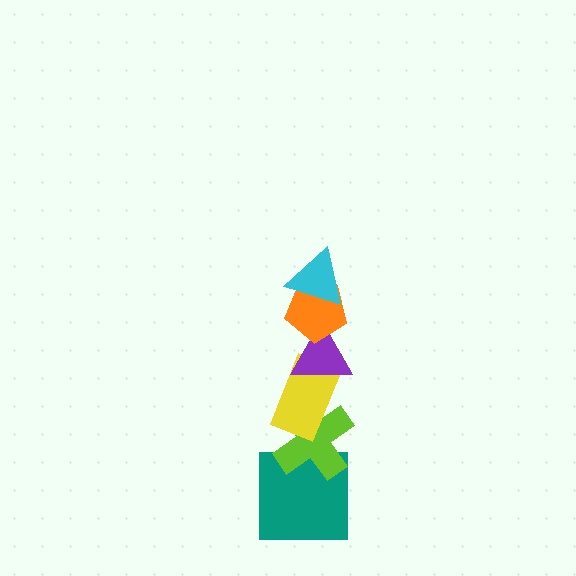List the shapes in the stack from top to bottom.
From top to bottom: the cyan triangle, the orange pentagon, the purple triangle, the yellow rectangle, the lime cross, the teal square.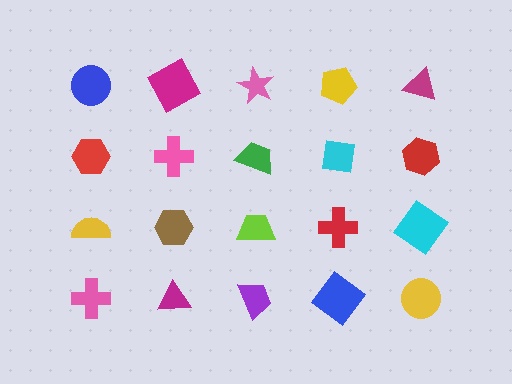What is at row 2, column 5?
A red hexagon.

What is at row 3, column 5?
A cyan diamond.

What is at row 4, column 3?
A purple trapezoid.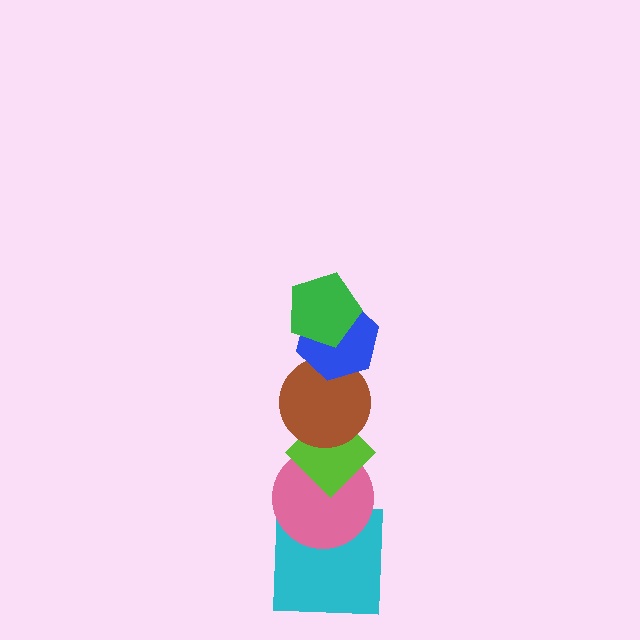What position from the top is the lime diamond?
The lime diamond is 4th from the top.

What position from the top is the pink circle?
The pink circle is 5th from the top.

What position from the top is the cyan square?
The cyan square is 6th from the top.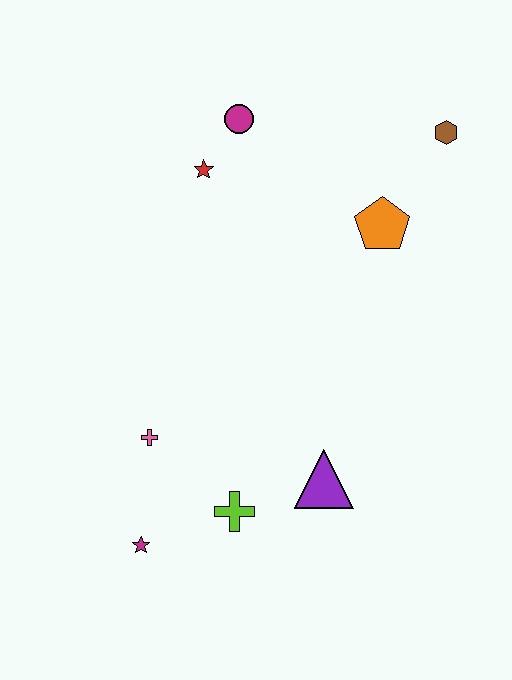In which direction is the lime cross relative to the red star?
The lime cross is below the red star.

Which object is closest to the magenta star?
The lime cross is closest to the magenta star.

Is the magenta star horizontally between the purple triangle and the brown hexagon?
No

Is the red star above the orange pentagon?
Yes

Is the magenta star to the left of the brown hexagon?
Yes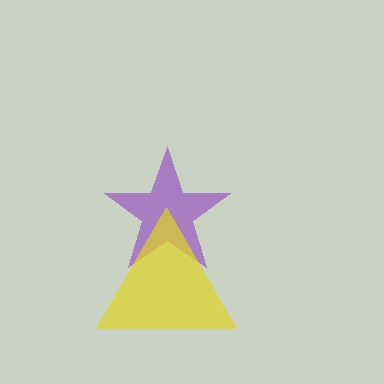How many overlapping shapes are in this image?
There are 2 overlapping shapes in the image.